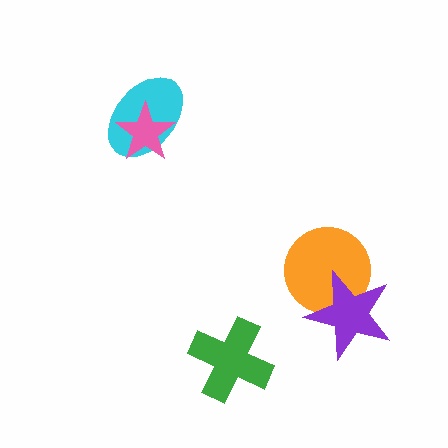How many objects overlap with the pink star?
1 object overlaps with the pink star.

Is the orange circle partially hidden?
Yes, it is partially covered by another shape.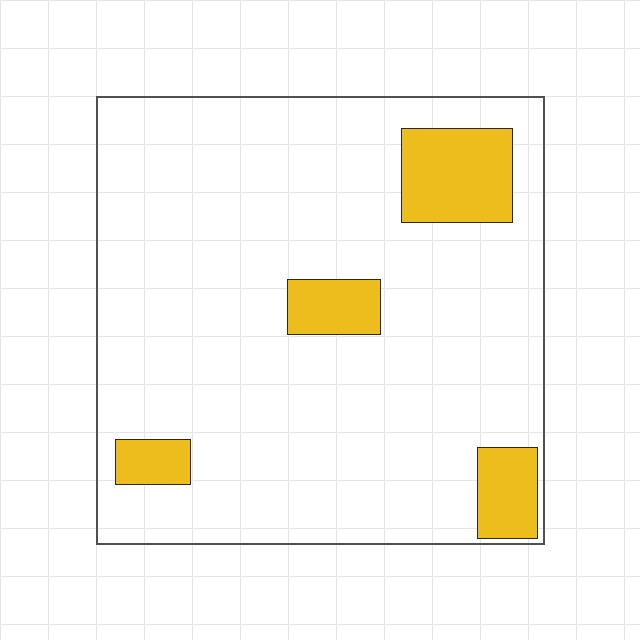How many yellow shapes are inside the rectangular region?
4.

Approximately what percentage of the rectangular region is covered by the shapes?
Approximately 10%.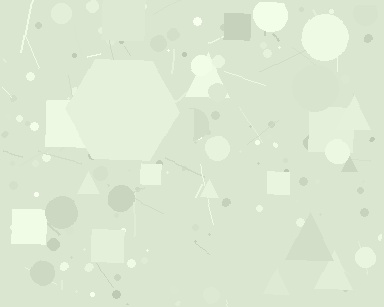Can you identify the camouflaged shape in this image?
The camouflaged shape is a hexagon.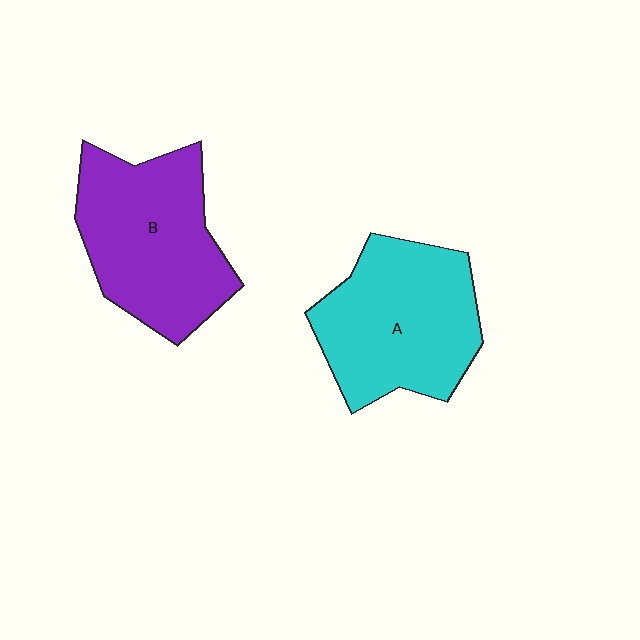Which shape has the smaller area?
Shape A (cyan).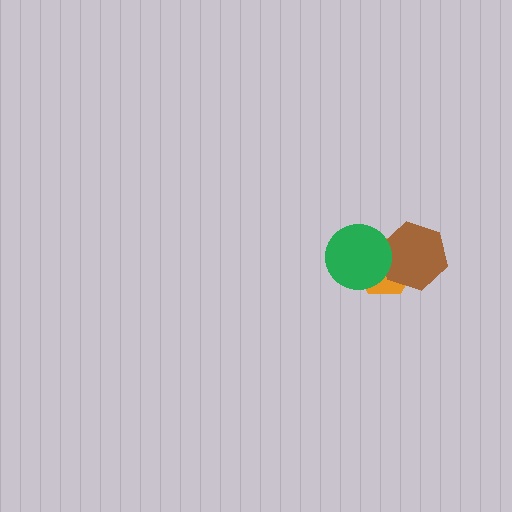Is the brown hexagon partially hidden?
Yes, it is partially covered by another shape.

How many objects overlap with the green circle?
2 objects overlap with the green circle.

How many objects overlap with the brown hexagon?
2 objects overlap with the brown hexagon.